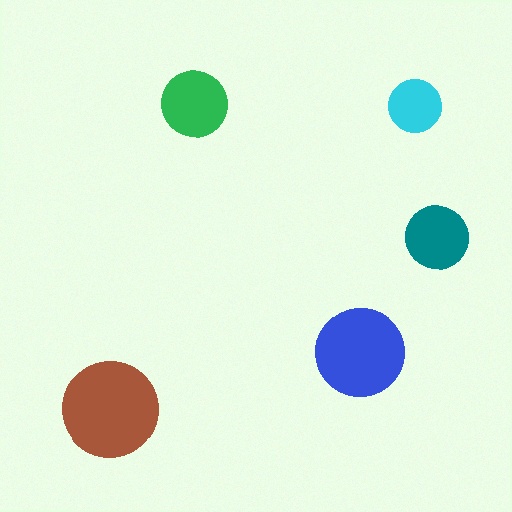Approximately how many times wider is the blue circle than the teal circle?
About 1.5 times wider.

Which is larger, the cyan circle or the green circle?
The green one.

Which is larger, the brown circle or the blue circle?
The brown one.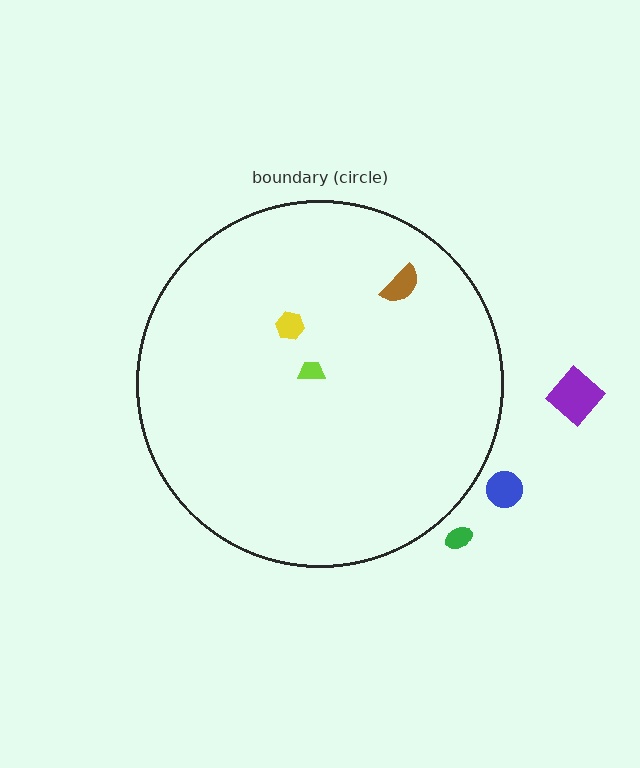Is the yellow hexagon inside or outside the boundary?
Inside.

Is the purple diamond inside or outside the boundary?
Outside.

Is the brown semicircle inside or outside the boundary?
Inside.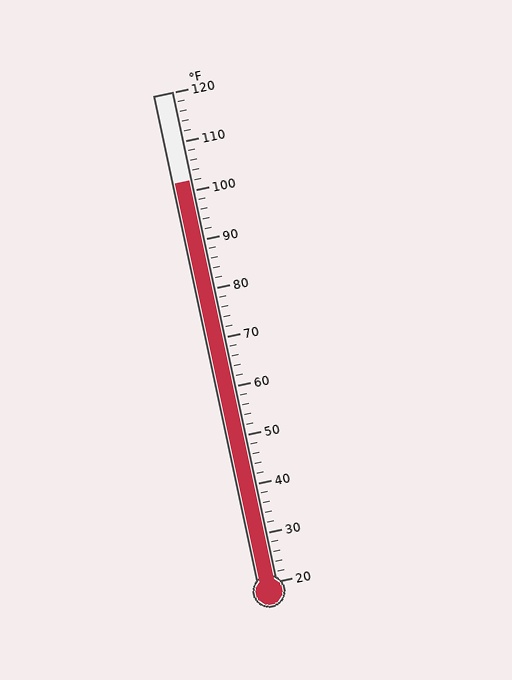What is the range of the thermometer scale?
The thermometer scale ranges from 20°F to 120°F.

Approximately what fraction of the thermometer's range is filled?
The thermometer is filled to approximately 80% of its range.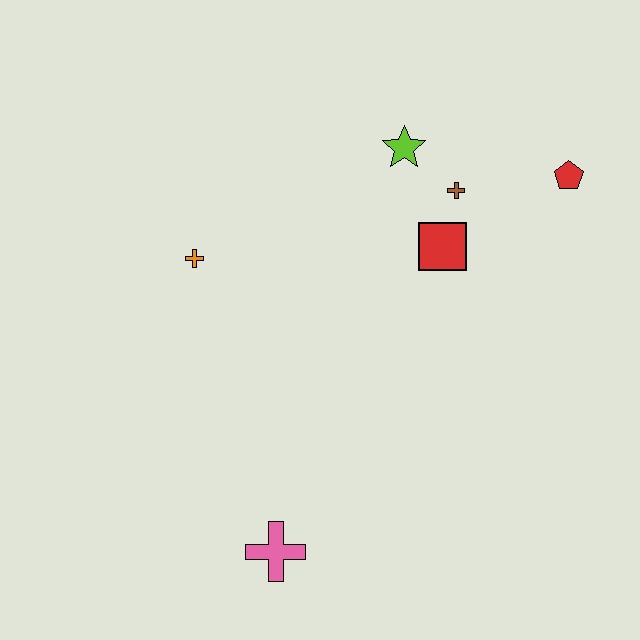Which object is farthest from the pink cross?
The red pentagon is farthest from the pink cross.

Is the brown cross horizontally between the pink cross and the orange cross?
No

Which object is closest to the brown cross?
The red square is closest to the brown cross.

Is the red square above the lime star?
No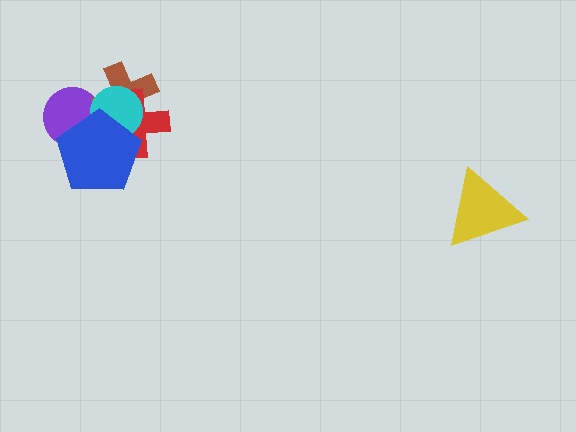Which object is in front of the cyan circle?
The blue pentagon is in front of the cyan circle.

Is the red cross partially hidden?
Yes, it is partially covered by another shape.